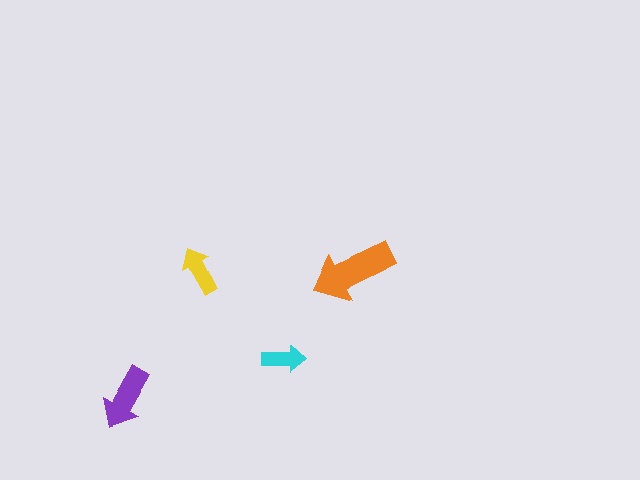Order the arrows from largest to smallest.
the orange one, the purple one, the yellow one, the cyan one.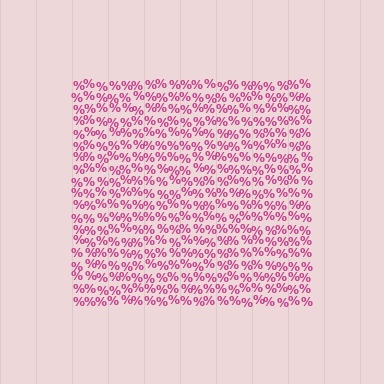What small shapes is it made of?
It is made of small percent signs.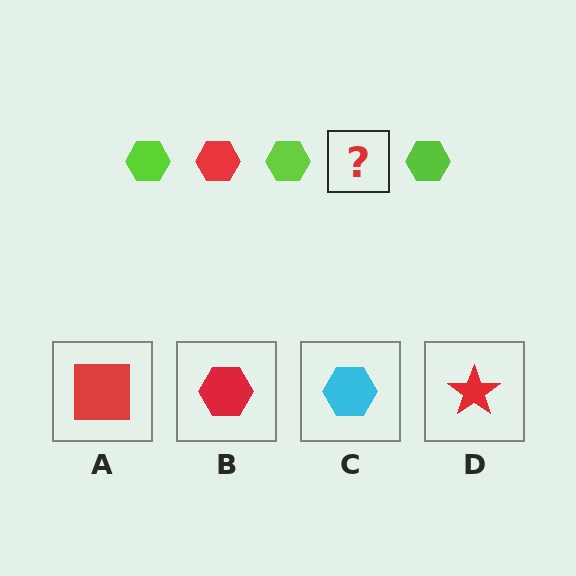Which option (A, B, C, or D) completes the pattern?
B.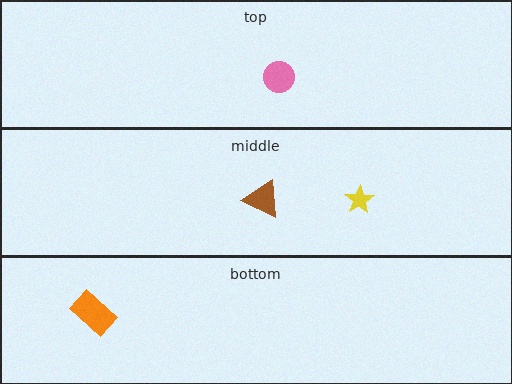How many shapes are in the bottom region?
1.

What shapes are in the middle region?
The yellow star, the brown triangle.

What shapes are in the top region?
The pink circle.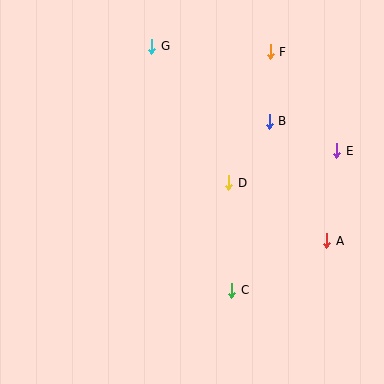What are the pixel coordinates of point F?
Point F is at (270, 52).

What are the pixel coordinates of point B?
Point B is at (269, 121).